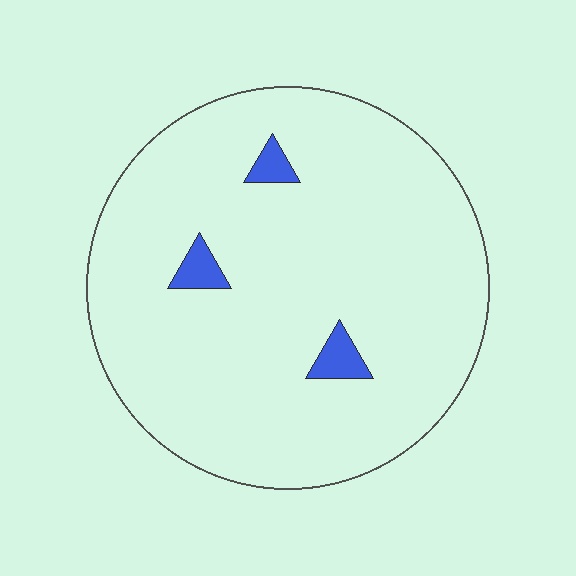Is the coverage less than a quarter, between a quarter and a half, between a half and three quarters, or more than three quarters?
Less than a quarter.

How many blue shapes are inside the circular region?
3.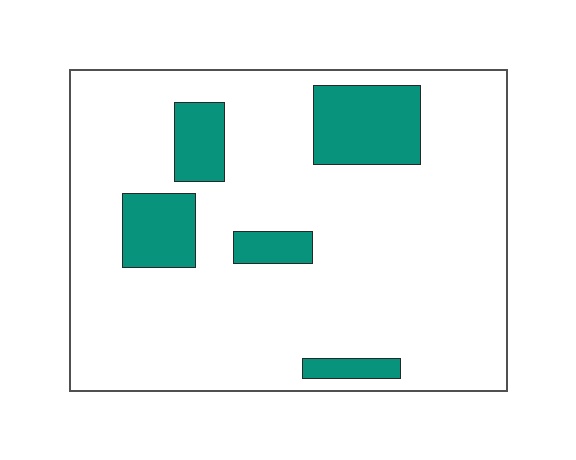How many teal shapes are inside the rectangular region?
5.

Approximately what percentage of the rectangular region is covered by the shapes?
Approximately 15%.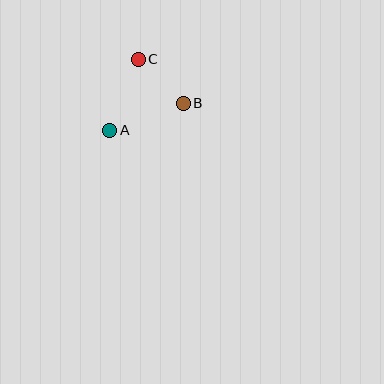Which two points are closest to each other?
Points B and C are closest to each other.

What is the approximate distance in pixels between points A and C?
The distance between A and C is approximately 77 pixels.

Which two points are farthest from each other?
Points A and B are farthest from each other.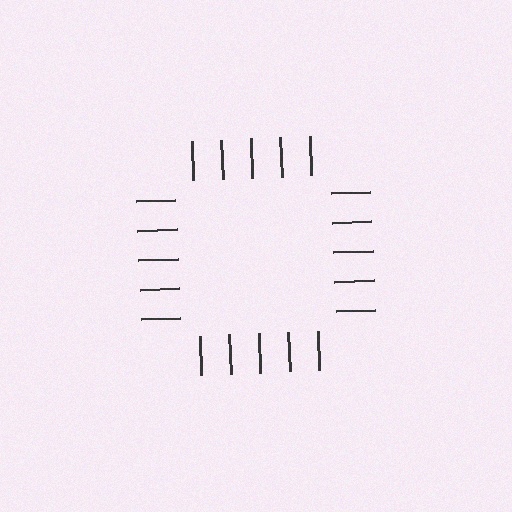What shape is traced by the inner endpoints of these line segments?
An illusory square — the line segments terminate on its edges but no continuous stroke is drawn.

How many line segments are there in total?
20 — 5 along each of the 4 edges.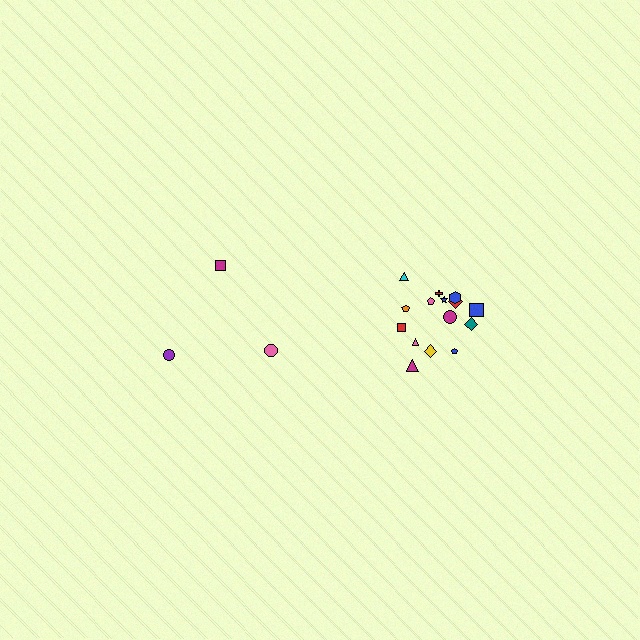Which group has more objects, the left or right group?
The right group.